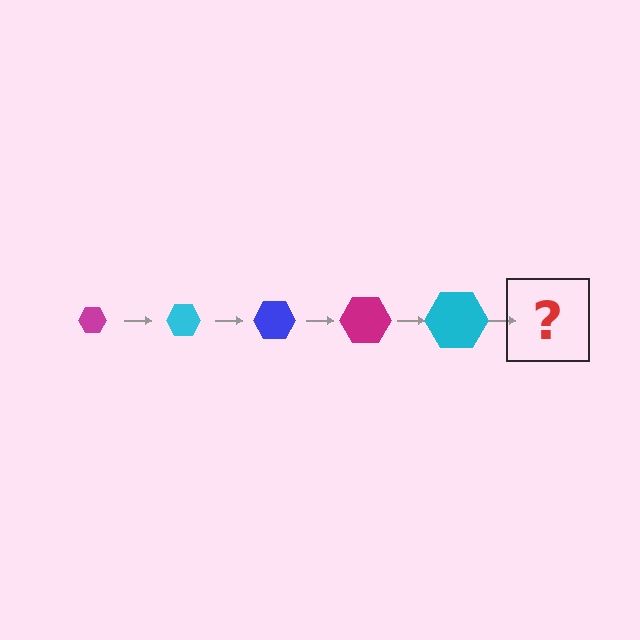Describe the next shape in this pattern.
It should be a blue hexagon, larger than the previous one.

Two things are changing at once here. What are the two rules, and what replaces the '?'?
The two rules are that the hexagon grows larger each step and the color cycles through magenta, cyan, and blue. The '?' should be a blue hexagon, larger than the previous one.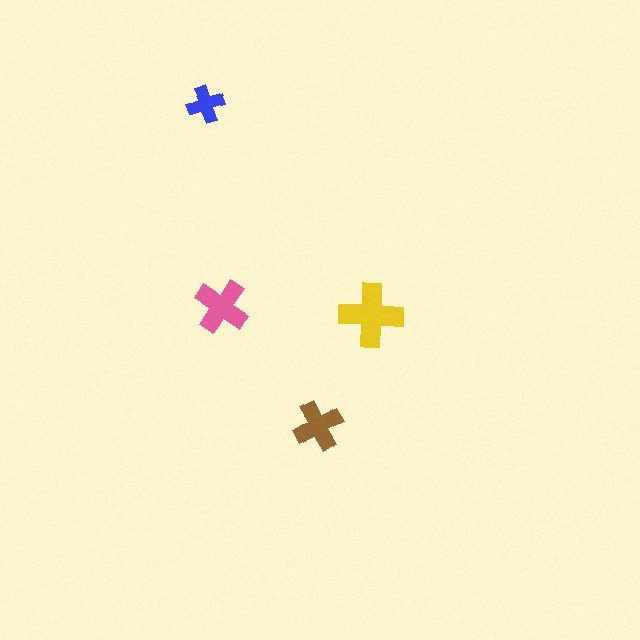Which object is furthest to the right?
The yellow cross is rightmost.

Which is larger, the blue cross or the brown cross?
The brown one.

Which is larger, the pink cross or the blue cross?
The pink one.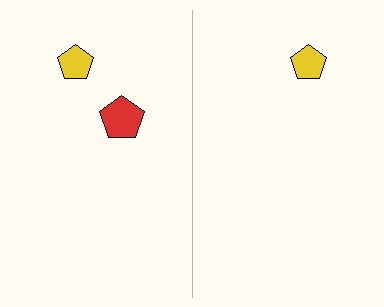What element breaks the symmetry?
A red pentagon is missing from the right side.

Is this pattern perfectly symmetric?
No, the pattern is not perfectly symmetric. A red pentagon is missing from the right side.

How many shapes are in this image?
There are 3 shapes in this image.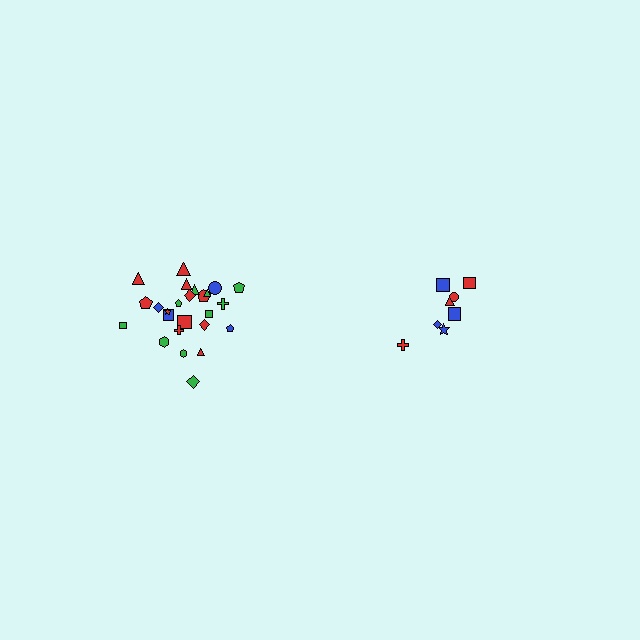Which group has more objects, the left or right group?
The left group.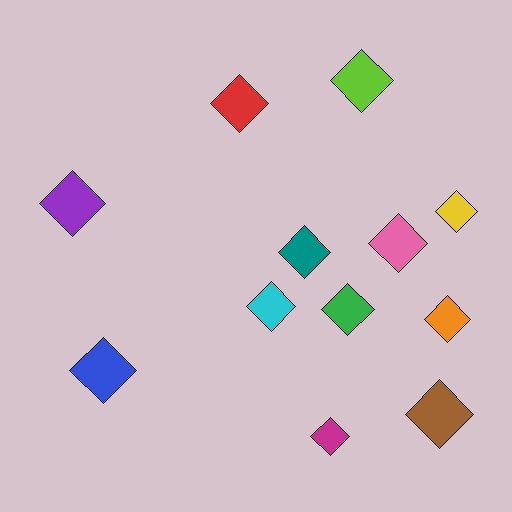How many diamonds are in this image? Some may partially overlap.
There are 12 diamonds.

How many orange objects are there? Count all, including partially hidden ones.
There is 1 orange object.